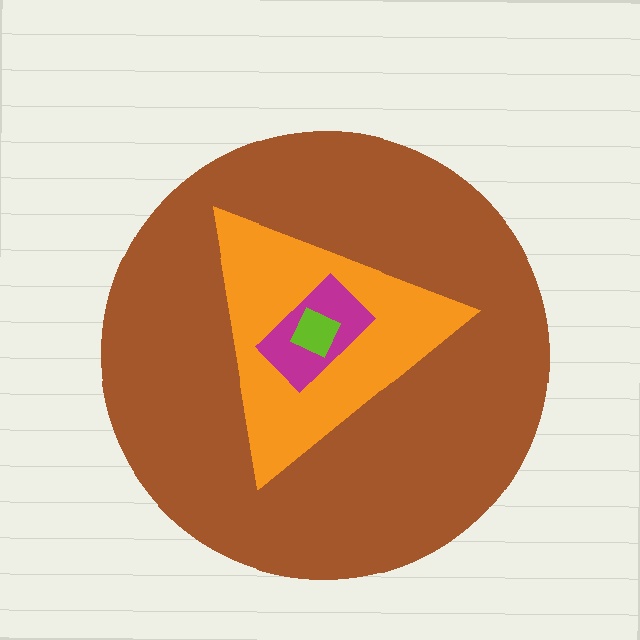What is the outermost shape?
The brown circle.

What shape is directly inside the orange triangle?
The magenta rectangle.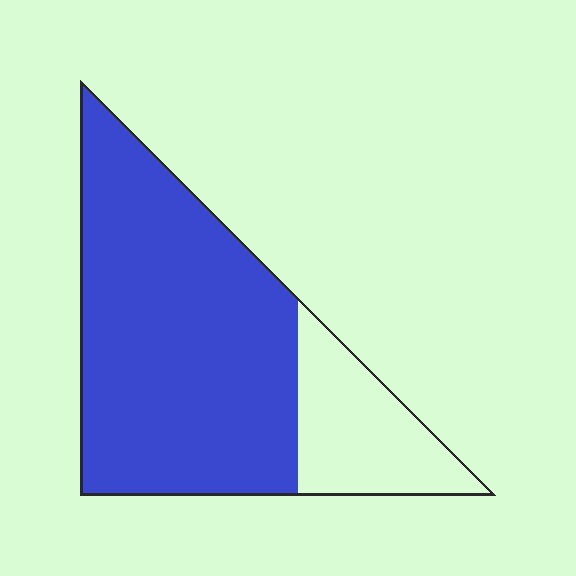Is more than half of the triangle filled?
Yes.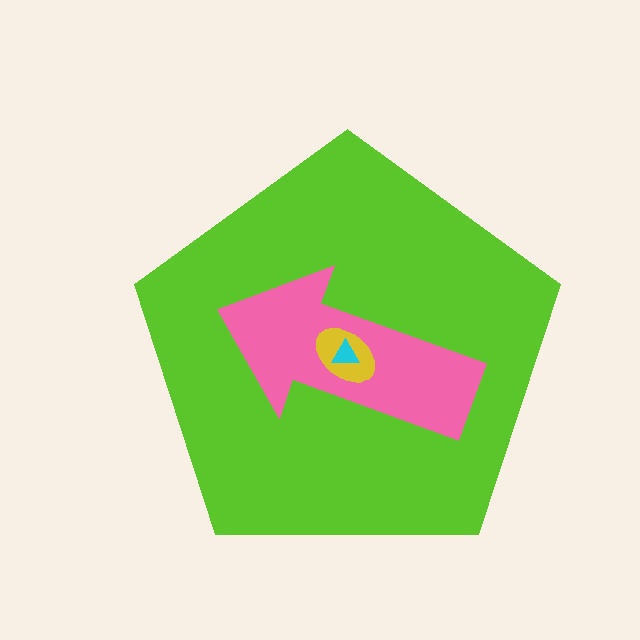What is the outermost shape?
The lime pentagon.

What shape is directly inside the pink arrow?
The yellow ellipse.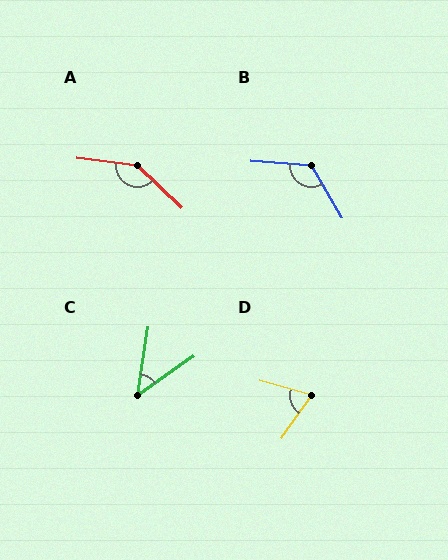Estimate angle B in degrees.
Approximately 125 degrees.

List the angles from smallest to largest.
C (46°), D (70°), B (125°), A (143°).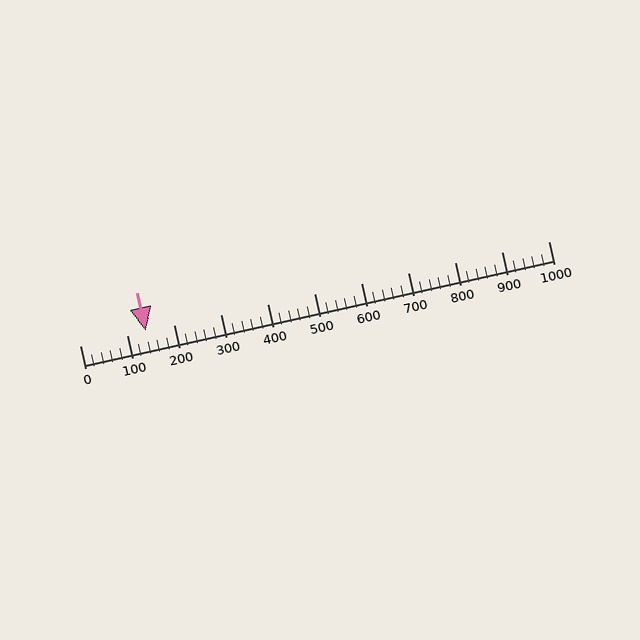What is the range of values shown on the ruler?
The ruler shows values from 0 to 1000.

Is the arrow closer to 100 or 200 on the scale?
The arrow is closer to 100.